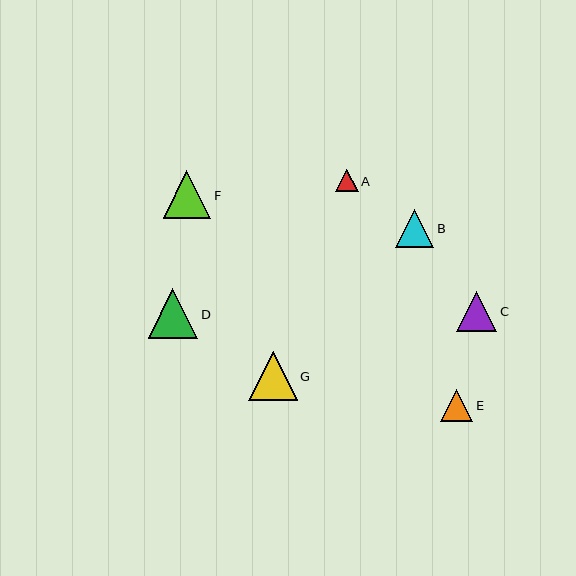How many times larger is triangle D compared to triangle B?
Triangle D is approximately 1.3 times the size of triangle B.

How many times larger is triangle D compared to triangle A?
Triangle D is approximately 2.2 times the size of triangle A.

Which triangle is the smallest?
Triangle A is the smallest with a size of approximately 22 pixels.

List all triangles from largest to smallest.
From largest to smallest: D, G, F, C, B, E, A.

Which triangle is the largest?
Triangle D is the largest with a size of approximately 50 pixels.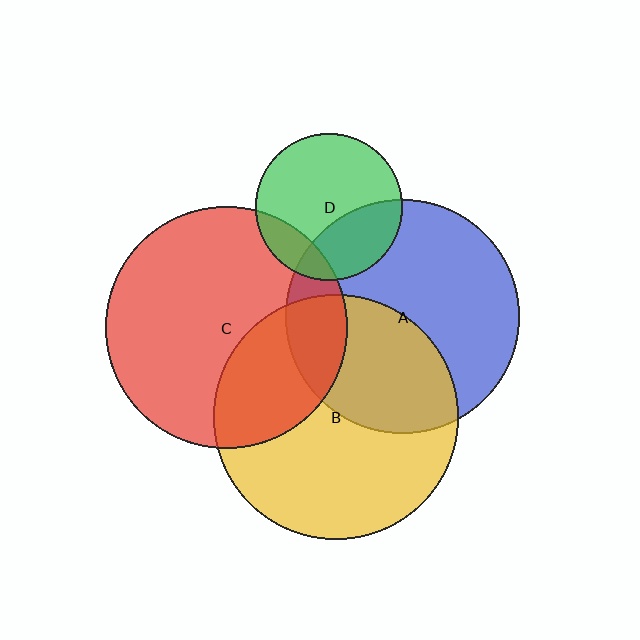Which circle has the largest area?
Circle B (yellow).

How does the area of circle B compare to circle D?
Approximately 2.8 times.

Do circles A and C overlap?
Yes.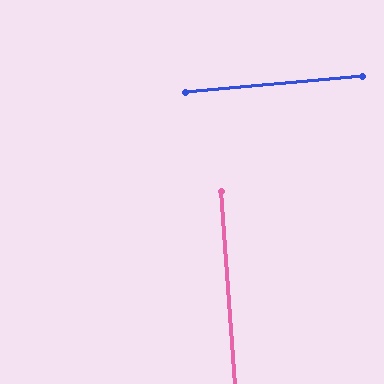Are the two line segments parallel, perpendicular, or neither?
Perpendicular — they meet at approximately 89°.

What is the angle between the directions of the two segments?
Approximately 89 degrees.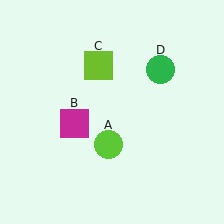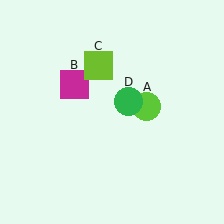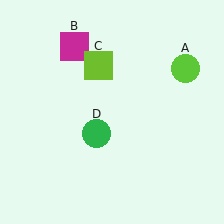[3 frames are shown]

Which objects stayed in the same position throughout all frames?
Lime square (object C) remained stationary.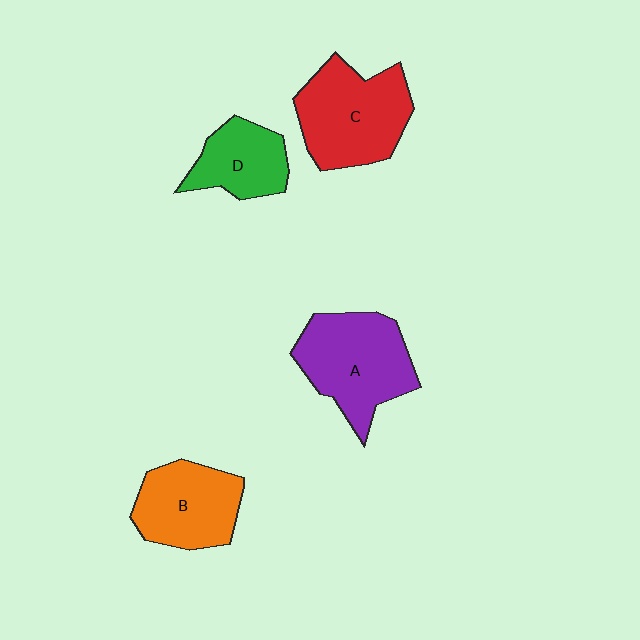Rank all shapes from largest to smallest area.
From largest to smallest: A (purple), C (red), B (orange), D (green).